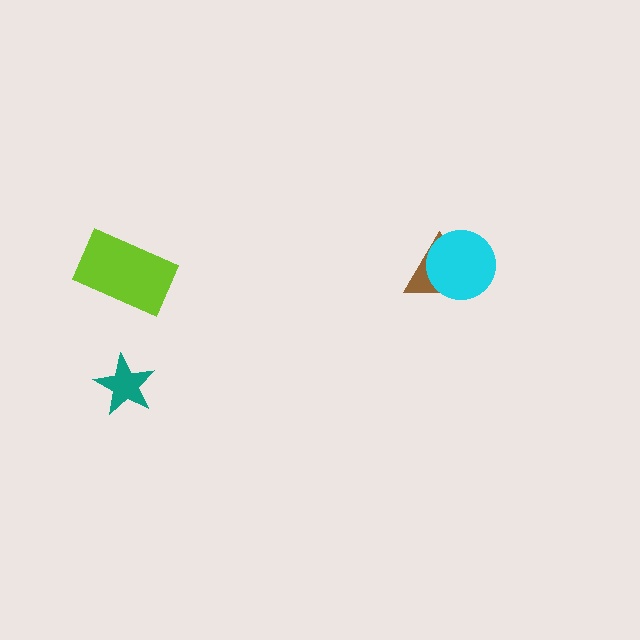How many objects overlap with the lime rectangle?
0 objects overlap with the lime rectangle.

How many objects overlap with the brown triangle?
1 object overlaps with the brown triangle.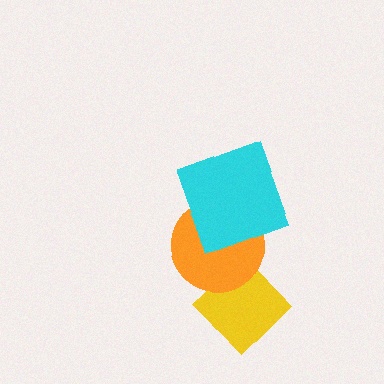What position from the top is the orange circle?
The orange circle is 2nd from the top.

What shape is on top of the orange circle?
The cyan square is on top of the orange circle.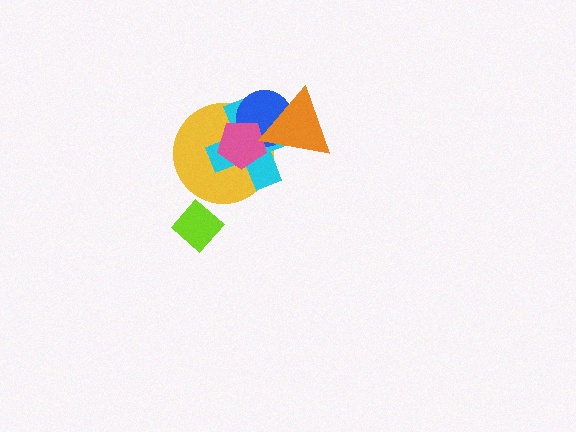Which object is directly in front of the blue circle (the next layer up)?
The pink pentagon is directly in front of the blue circle.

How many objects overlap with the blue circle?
4 objects overlap with the blue circle.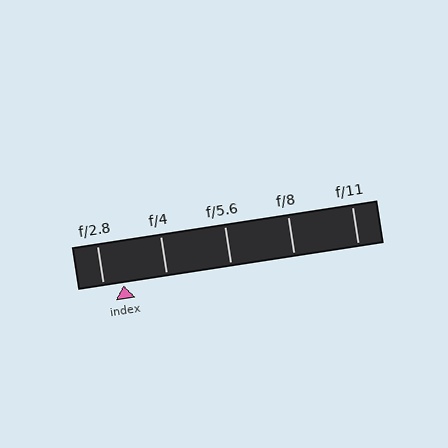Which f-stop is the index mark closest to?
The index mark is closest to f/2.8.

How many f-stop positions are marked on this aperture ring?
There are 5 f-stop positions marked.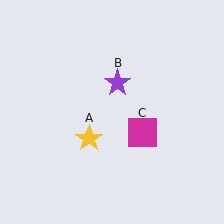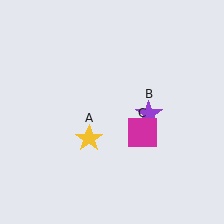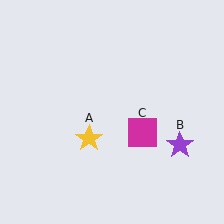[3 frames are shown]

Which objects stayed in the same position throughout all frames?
Yellow star (object A) and magenta square (object C) remained stationary.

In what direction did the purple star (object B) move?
The purple star (object B) moved down and to the right.